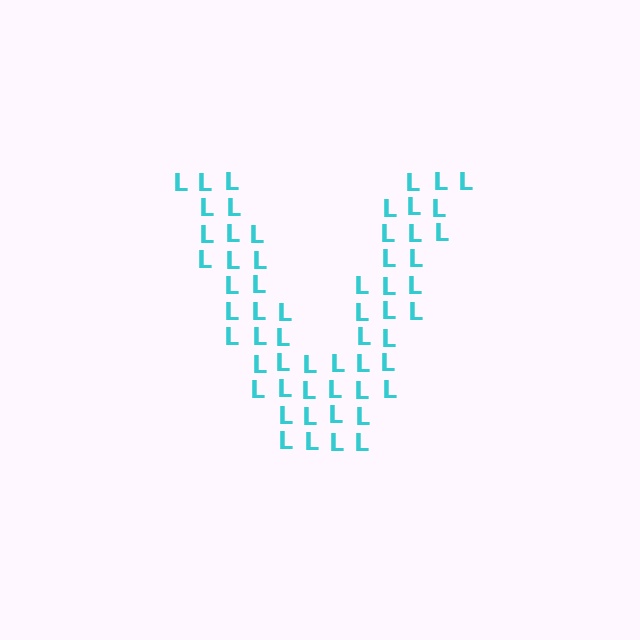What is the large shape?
The large shape is the letter V.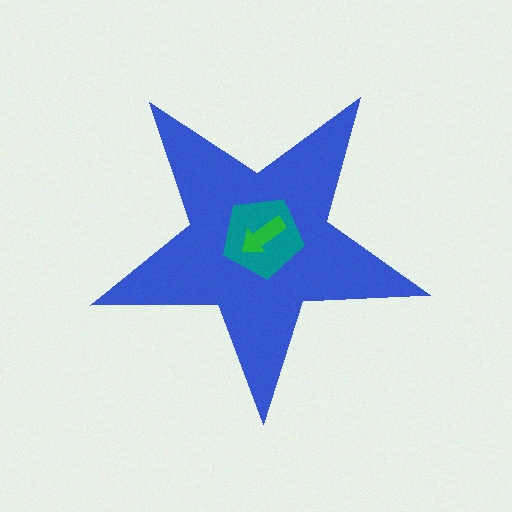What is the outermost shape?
The blue star.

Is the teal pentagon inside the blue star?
Yes.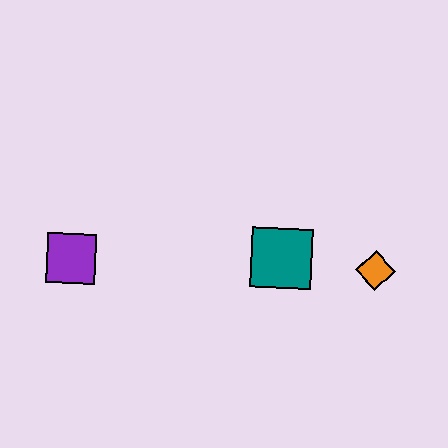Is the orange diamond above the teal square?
No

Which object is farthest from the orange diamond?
The purple square is farthest from the orange diamond.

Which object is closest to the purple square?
The teal square is closest to the purple square.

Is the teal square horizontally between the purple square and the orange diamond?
Yes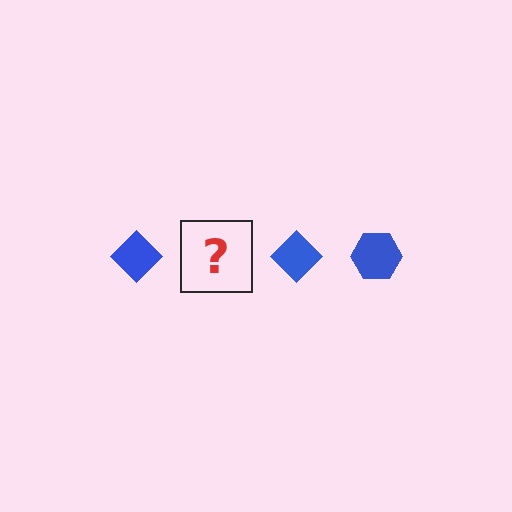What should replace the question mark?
The question mark should be replaced with a blue hexagon.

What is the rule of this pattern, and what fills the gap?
The rule is that the pattern cycles through diamond, hexagon shapes in blue. The gap should be filled with a blue hexagon.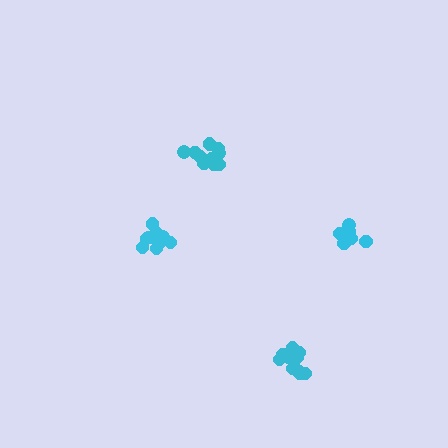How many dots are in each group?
Group 1: 10 dots, Group 2: 10 dots, Group 3: 12 dots, Group 4: 7 dots (39 total).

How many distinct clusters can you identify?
There are 4 distinct clusters.